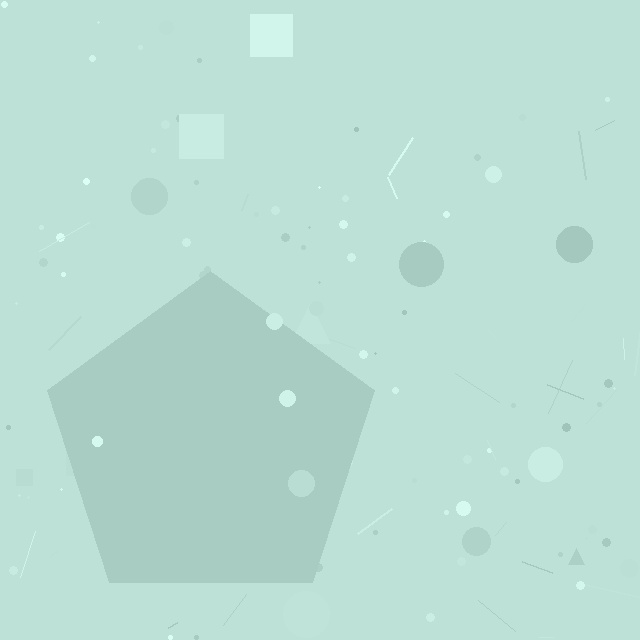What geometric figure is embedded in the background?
A pentagon is embedded in the background.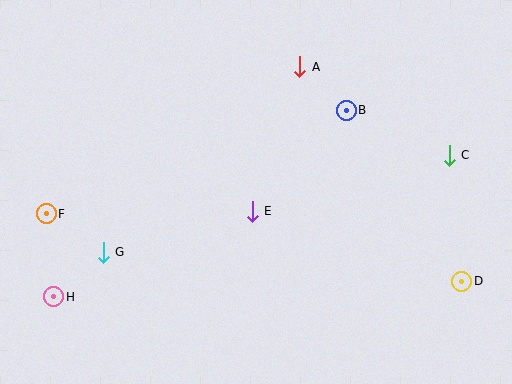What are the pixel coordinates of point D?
Point D is at (462, 281).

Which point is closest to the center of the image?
Point E at (252, 211) is closest to the center.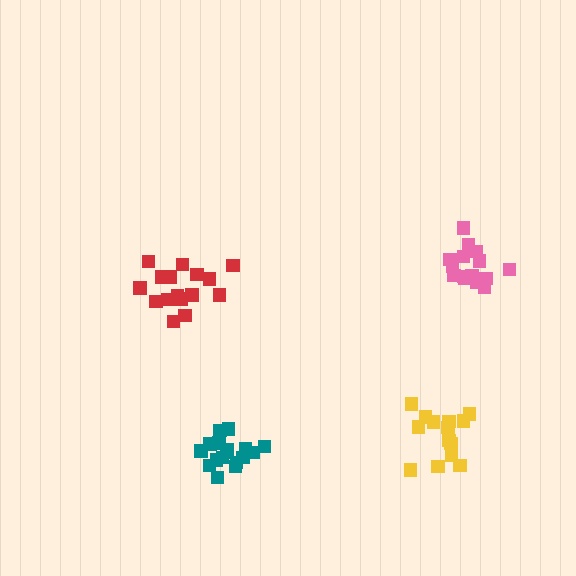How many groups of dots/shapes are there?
There are 4 groups.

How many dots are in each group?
Group 1: 14 dots, Group 2: 16 dots, Group 3: 16 dots, Group 4: 17 dots (63 total).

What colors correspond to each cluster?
The clusters are colored: yellow, red, pink, teal.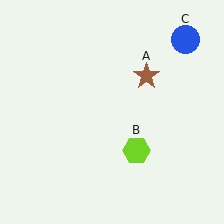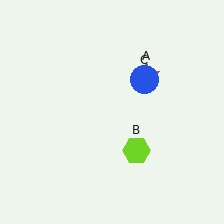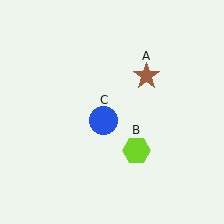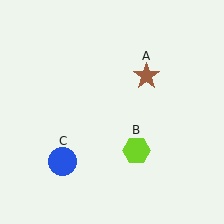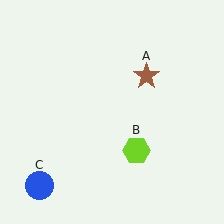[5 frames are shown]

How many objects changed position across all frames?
1 object changed position: blue circle (object C).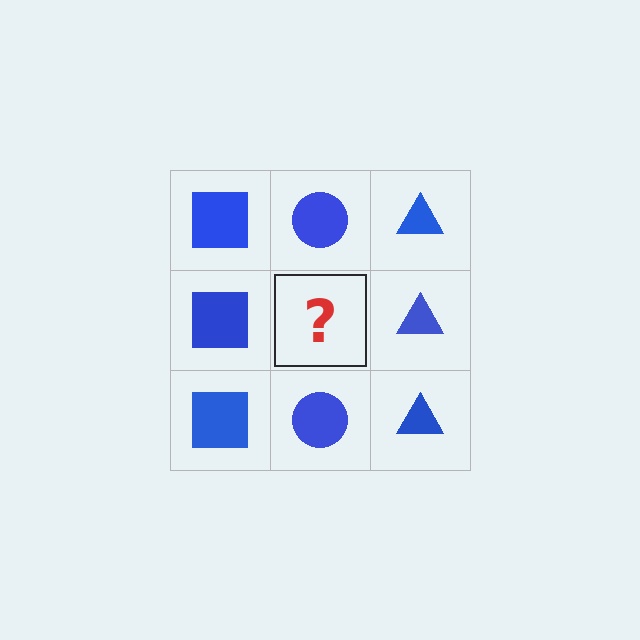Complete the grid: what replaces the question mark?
The question mark should be replaced with a blue circle.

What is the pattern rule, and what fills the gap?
The rule is that each column has a consistent shape. The gap should be filled with a blue circle.